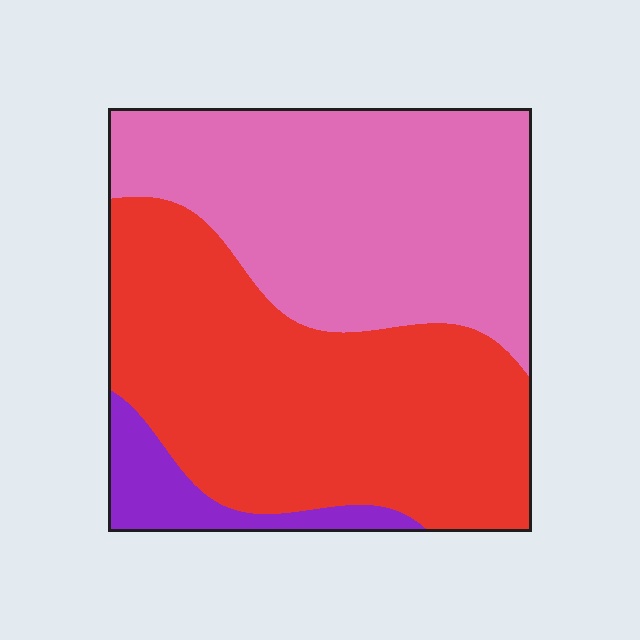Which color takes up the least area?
Purple, at roughly 10%.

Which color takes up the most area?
Red, at roughly 50%.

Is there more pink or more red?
Red.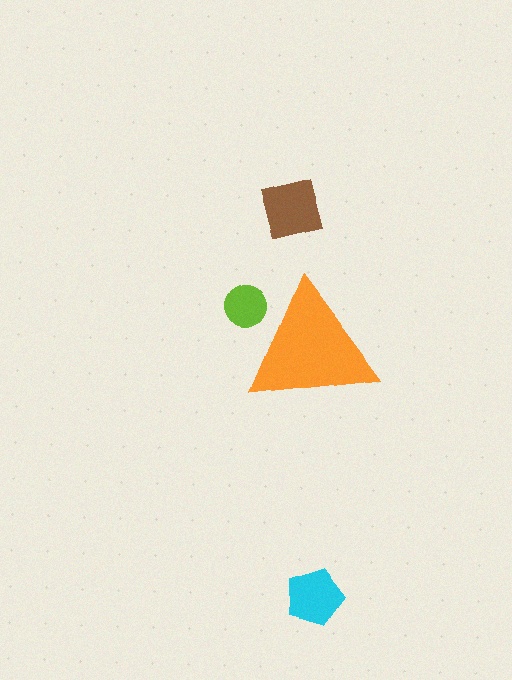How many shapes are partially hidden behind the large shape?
1 shape is partially hidden.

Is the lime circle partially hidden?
Yes, the lime circle is partially hidden behind the orange triangle.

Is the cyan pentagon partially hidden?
No, the cyan pentagon is fully visible.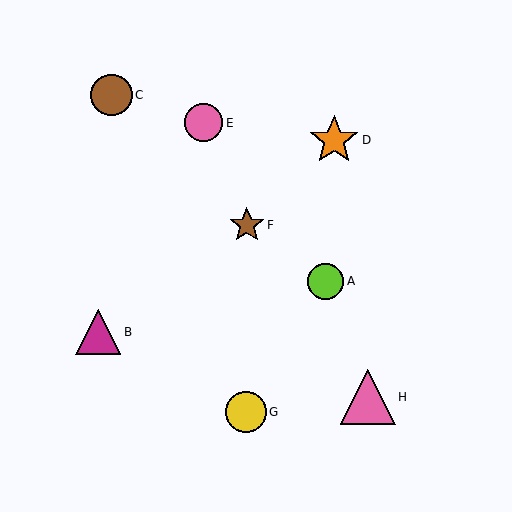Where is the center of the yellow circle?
The center of the yellow circle is at (246, 412).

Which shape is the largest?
The pink triangle (labeled H) is the largest.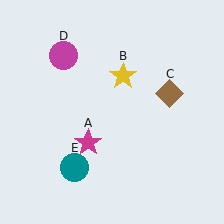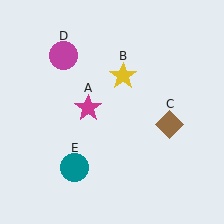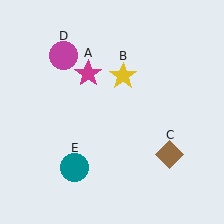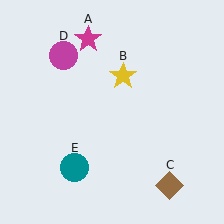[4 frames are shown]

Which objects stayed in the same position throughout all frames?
Yellow star (object B) and magenta circle (object D) and teal circle (object E) remained stationary.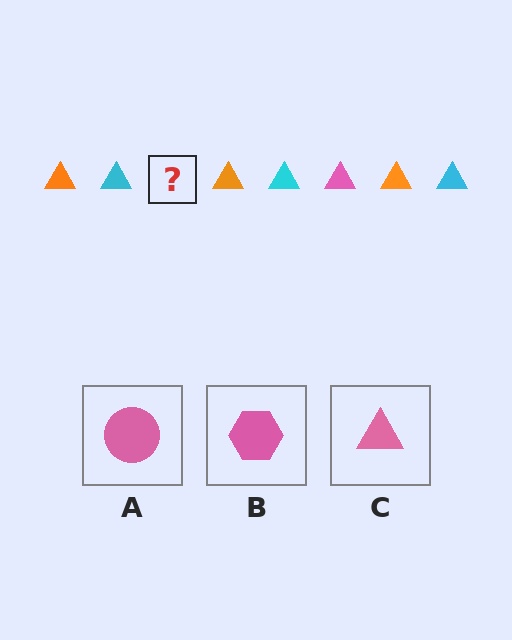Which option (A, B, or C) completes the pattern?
C.